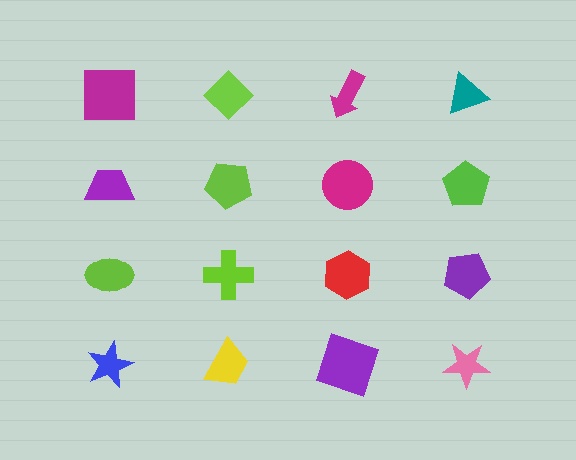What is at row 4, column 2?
A yellow trapezoid.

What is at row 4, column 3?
A purple square.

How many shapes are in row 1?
4 shapes.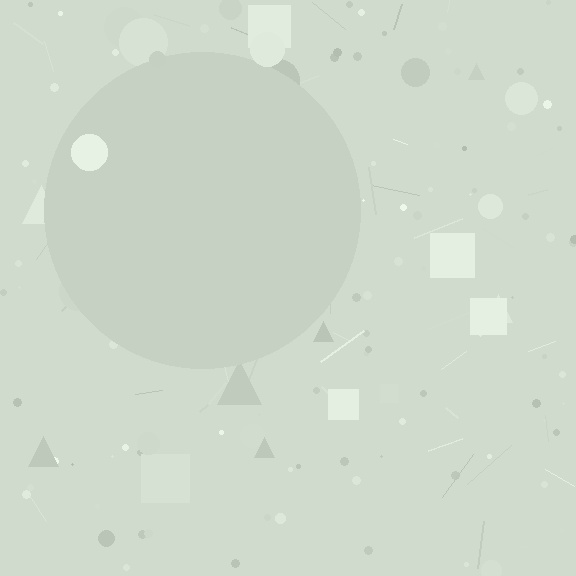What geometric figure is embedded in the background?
A circle is embedded in the background.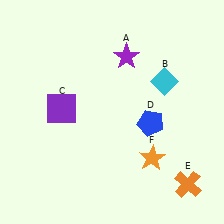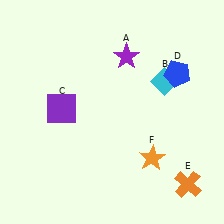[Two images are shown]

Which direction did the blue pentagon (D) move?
The blue pentagon (D) moved up.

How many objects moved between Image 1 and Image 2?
1 object moved between the two images.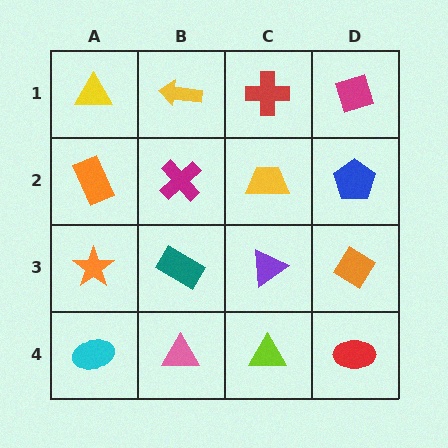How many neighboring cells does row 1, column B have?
3.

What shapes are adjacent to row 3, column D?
A blue pentagon (row 2, column D), a red ellipse (row 4, column D), a purple triangle (row 3, column C).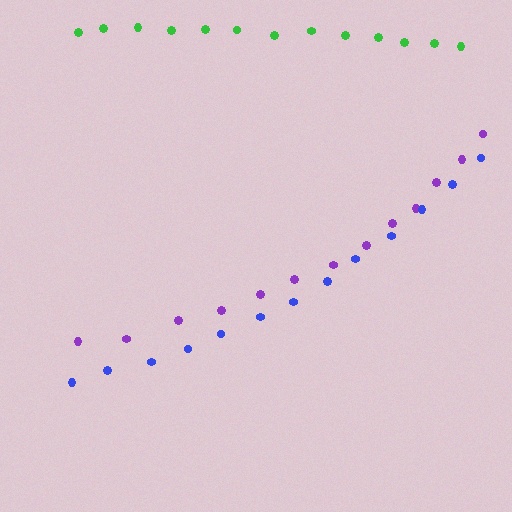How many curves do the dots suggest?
There are 3 distinct paths.